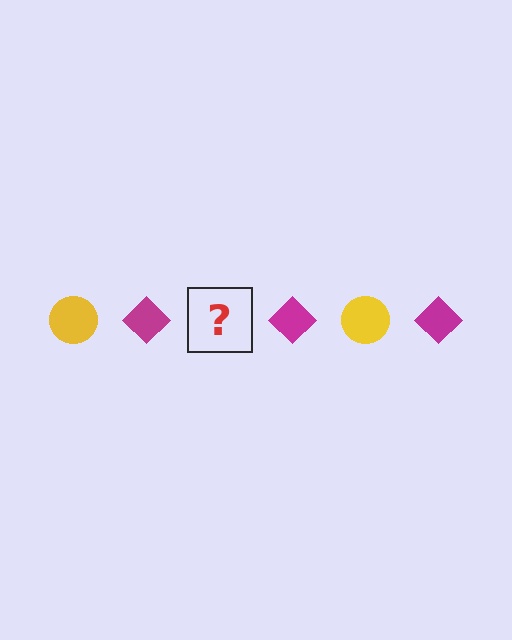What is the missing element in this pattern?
The missing element is a yellow circle.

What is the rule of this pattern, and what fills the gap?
The rule is that the pattern alternates between yellow circle and magenta diamond. The gap should be filled with a yellow circle.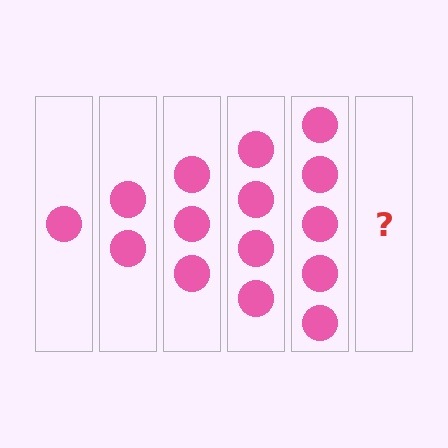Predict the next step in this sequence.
The next step is 6 circles.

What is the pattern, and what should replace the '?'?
The pattern is that each step adds one more circle. The '?' should be 6 circles.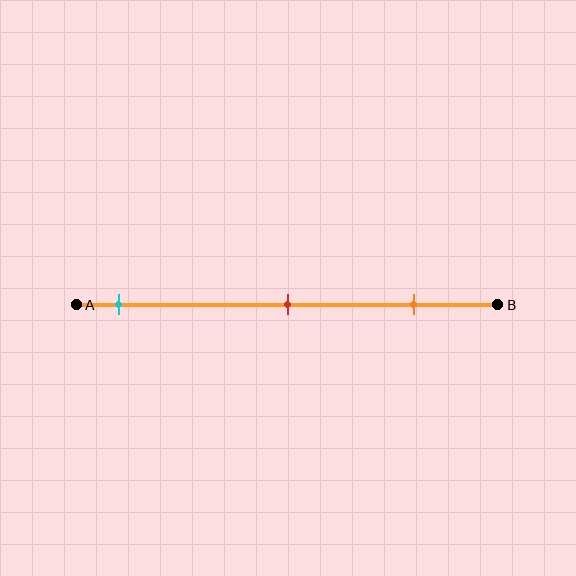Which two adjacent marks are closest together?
The red and orange marks are the closest adjacent pair.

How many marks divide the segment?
There are 3 marks dividing the segment.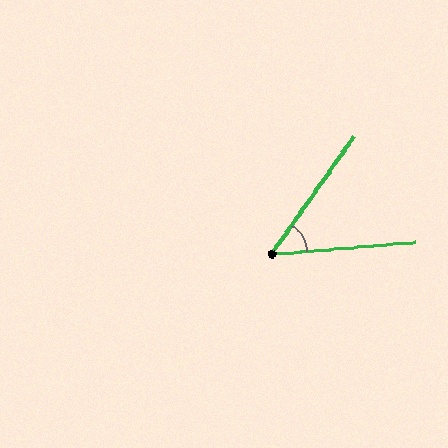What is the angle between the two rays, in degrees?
Approximately 50 degrees.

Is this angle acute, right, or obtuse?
It is acute.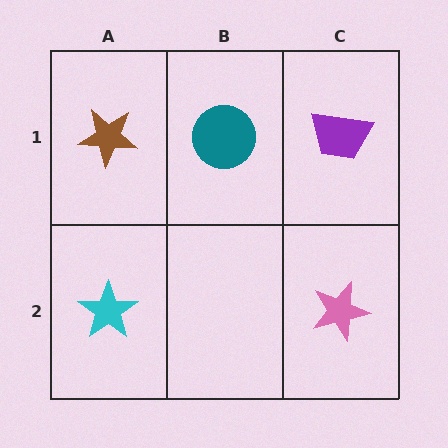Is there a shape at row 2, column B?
No, that cell is empty.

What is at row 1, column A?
A brown star.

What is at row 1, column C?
A purple trapezoid.